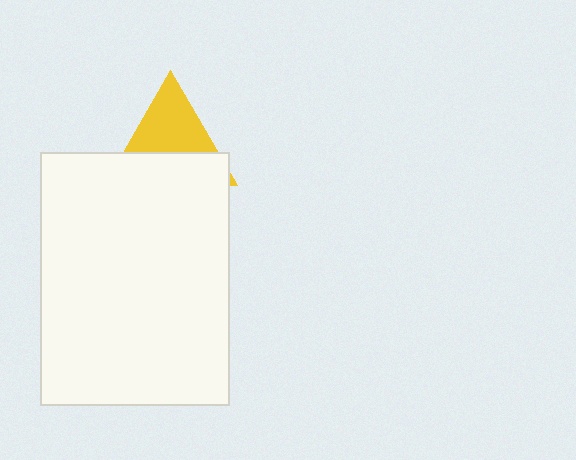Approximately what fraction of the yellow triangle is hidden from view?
Roughly 49% of the yellow triangle is hidden behind the white rectangle.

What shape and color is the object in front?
The object in front is a white rectangle.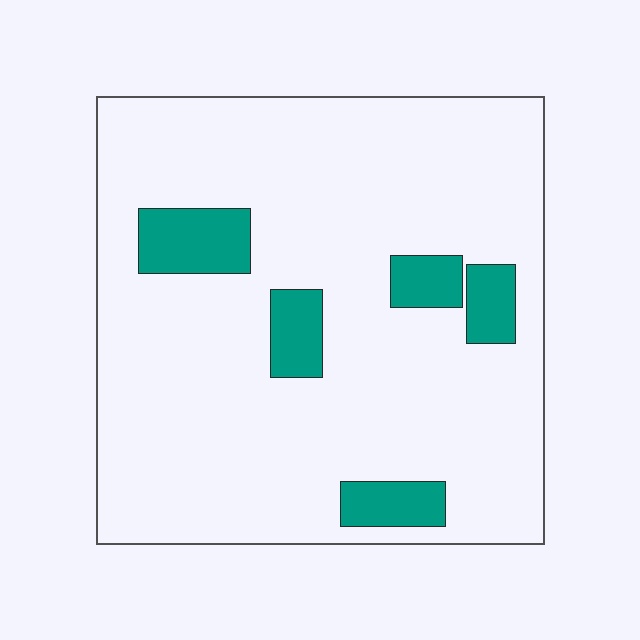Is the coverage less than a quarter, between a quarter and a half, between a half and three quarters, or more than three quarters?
Less than a quarter.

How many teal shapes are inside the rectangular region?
5.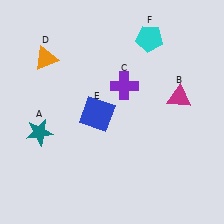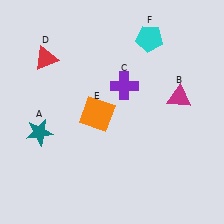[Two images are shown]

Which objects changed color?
D changed from orange to red. E changed from blue to orange.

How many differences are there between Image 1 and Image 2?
There are 2 differences between the two images.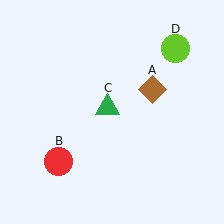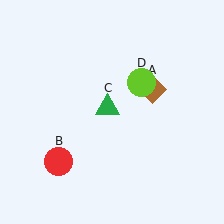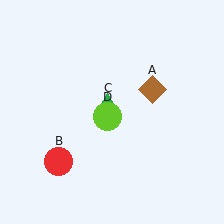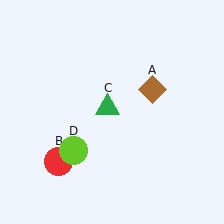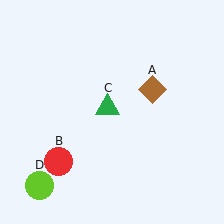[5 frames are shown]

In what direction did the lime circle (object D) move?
The lime circle (object D) moved down and to the left.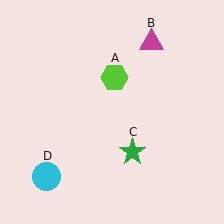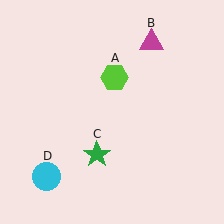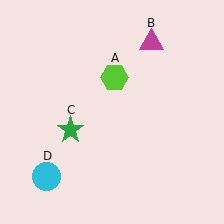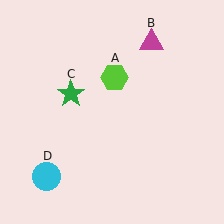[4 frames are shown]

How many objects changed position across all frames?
1 object changed position: green star (object C).